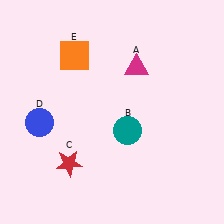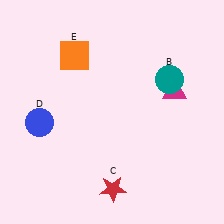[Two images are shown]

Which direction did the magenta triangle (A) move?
The magenta triangle (A) moved right.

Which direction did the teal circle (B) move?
The teal circle (B) moved up.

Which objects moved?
The objects that moved are: the magenta triangle (A), the teal circle (B), the red star (C).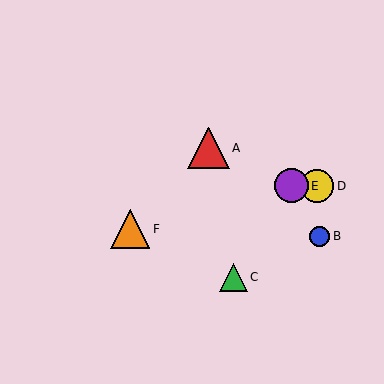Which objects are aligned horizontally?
Objects D, E are aligned horizontally.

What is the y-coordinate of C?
Object C is at y≈277.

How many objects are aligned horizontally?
2 objects (D, E) are aligned horizontally.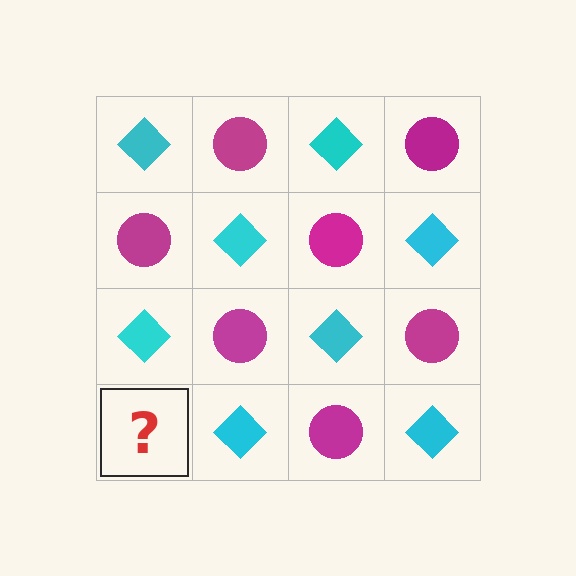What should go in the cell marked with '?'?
The missing cell should contain a magenta circle.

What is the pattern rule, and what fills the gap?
The rule is that it alternates cyan diamond and magenta circle in a checkerboard pattern. The gap should be filled with a magenta circle.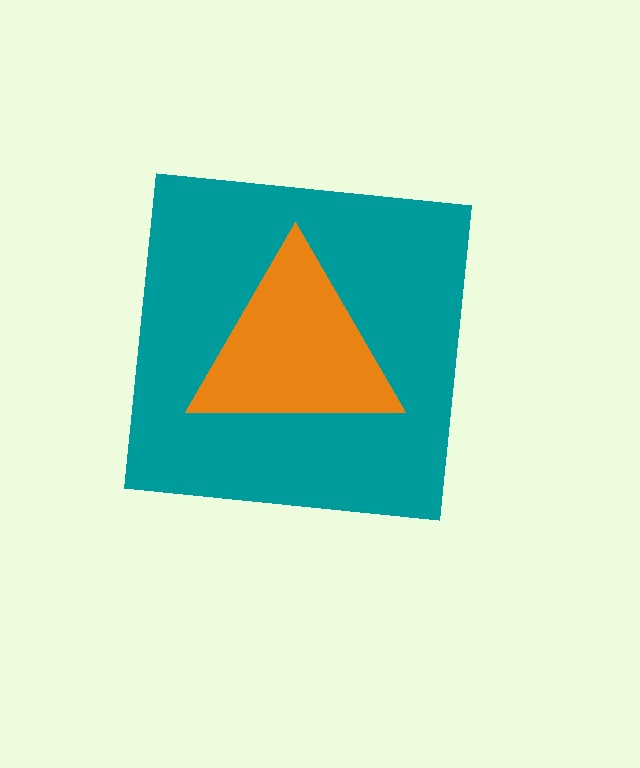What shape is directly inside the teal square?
The orange triangle.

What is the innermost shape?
The orange triangle.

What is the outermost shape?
The teal square.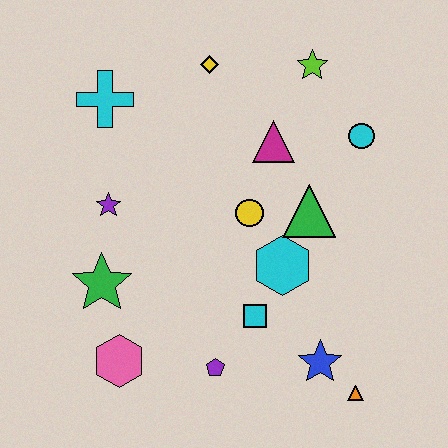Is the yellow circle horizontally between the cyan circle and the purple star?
Yes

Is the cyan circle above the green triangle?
Yes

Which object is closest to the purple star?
The green star is closest to the purple star.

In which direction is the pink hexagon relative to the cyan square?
The pink hexagon is to the left of the cyan square.